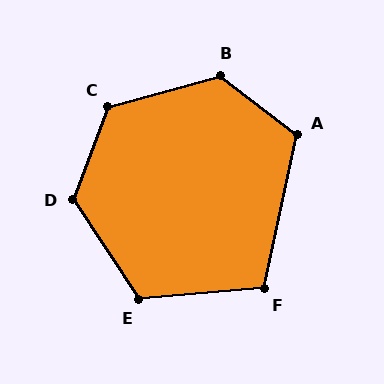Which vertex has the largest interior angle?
B, at approximately 127 degrees.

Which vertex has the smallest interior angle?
F, at approximately 107 degrees.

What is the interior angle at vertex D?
Approximately 126 degrees (obtuse).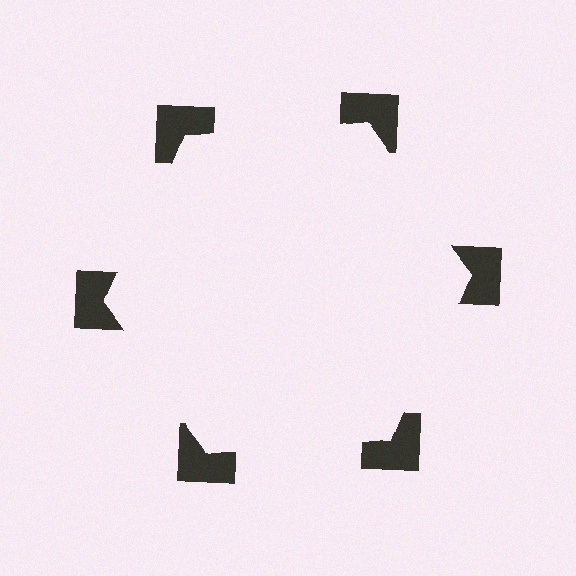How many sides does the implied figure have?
6 sides.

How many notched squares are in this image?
There are 6 — one at each vertex of the illusory hexagon.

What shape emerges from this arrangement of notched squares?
An illusory hexagon — its edges are inferred from the aligned wedge cuts in the notched squares, not physically drawn.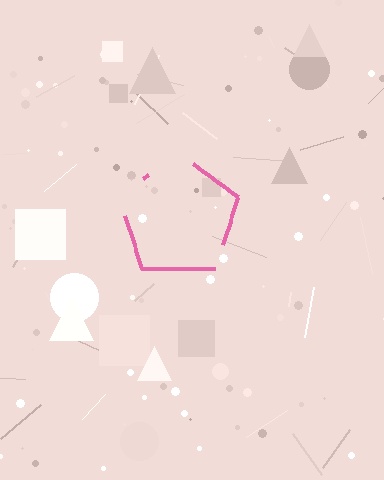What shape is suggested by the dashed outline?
The dashed outline suggests a pentagon.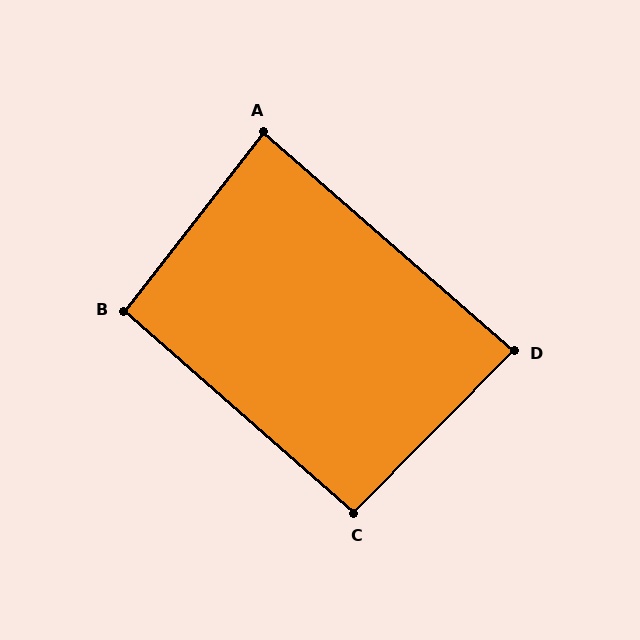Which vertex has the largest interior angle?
B, at approximately 93 degrees.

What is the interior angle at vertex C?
Approximately 93 degrees (approximately right).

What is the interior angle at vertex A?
Approximately 87 degrees (approximately right).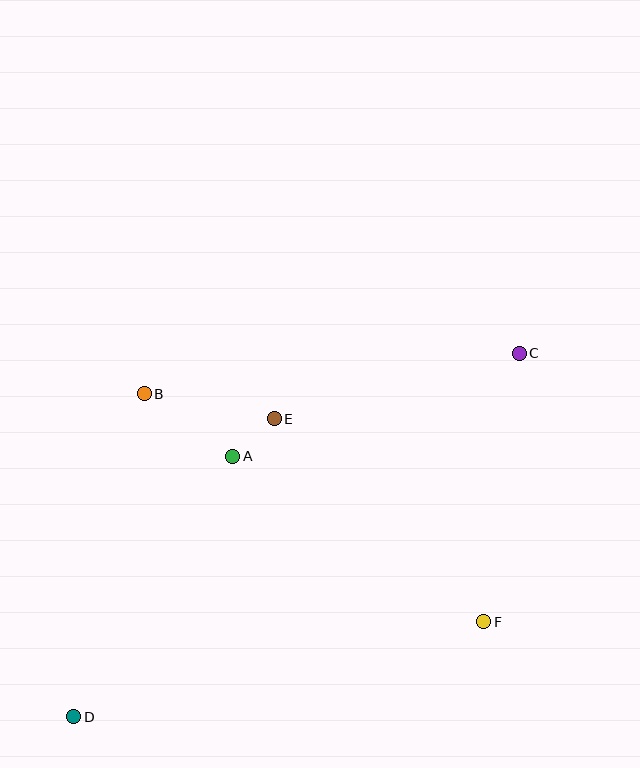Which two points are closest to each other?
Points A and E are closest to each other.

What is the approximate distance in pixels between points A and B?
The distance between A and B is approximately 108 pixels.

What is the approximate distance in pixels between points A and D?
The distance between A and D is approximately 305 pixels.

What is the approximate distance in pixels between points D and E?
The distance between D and E is approximately 359 pixels.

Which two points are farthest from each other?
Points C and D are farthest from each other.